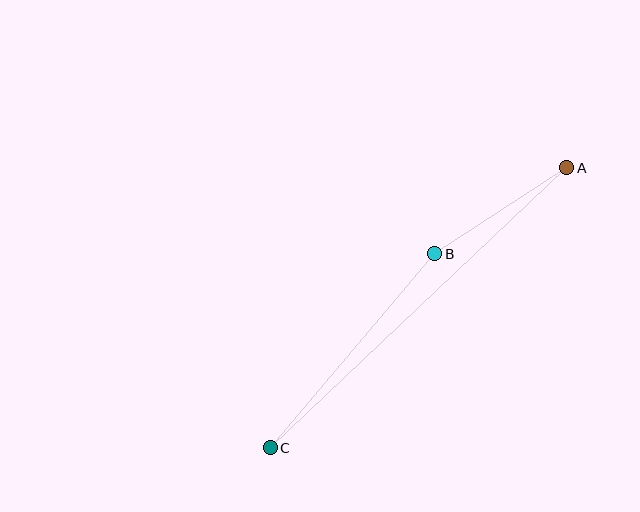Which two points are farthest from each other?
Points A and C are farthest from each other.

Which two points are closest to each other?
Points A and B are closest to each other.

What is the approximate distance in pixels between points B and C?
The distance between B and C is approximately 255 pixels.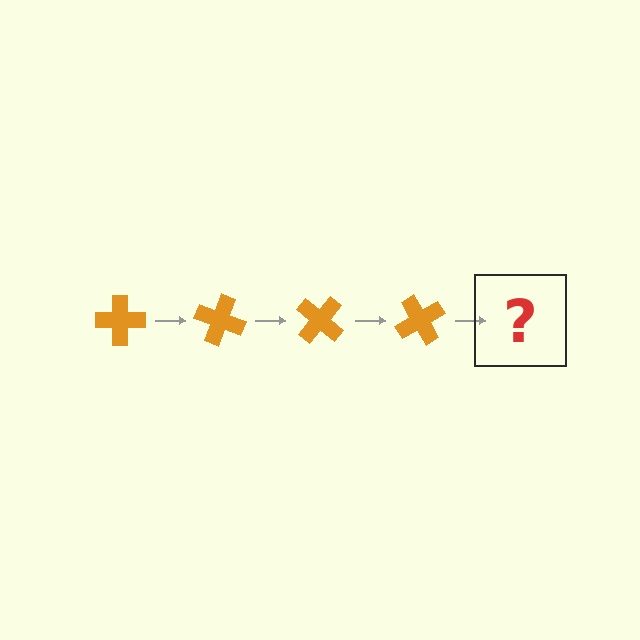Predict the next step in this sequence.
The next step is an orange cross rotated 80 degrees.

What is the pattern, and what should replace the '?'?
The pattern is that the cross rotates 20 degrees each step. The '?' should be an orange cross rotated 80 degrees.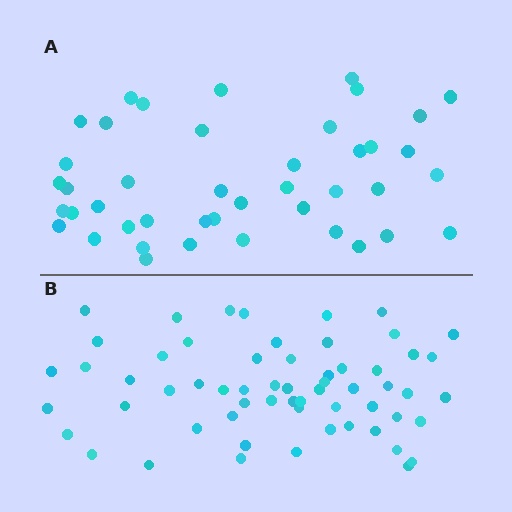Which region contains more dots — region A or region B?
Region B (the bottom region) has more dots.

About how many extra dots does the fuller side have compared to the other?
Region B has approximately 15 more dots than region A.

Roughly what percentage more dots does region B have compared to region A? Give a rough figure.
About 40% more.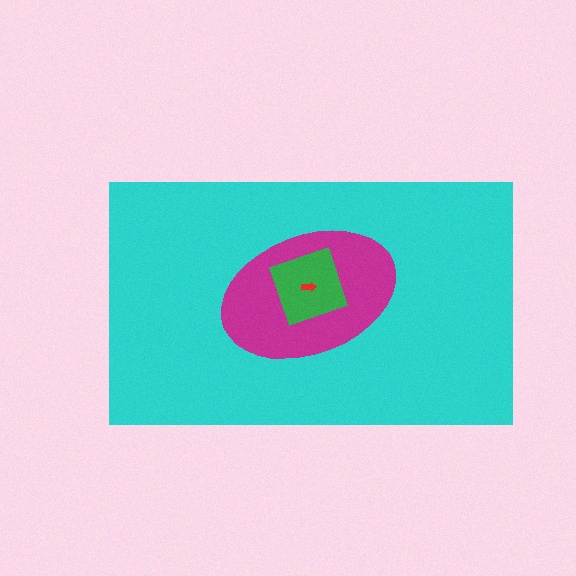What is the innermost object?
The red arrow.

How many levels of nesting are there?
4.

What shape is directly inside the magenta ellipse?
The green square.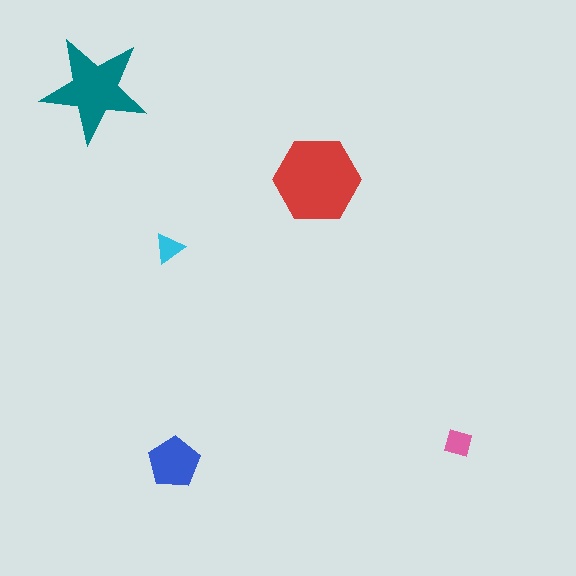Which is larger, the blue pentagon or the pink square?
The blue pentagon.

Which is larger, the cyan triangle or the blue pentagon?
The blue pentagon.